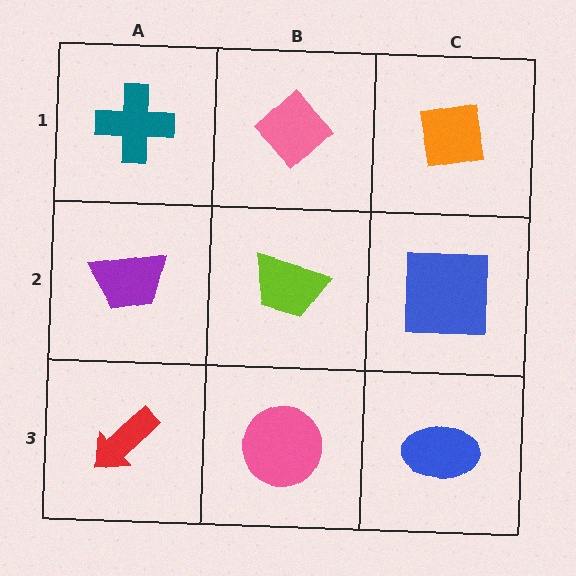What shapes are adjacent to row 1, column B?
A lime trapezoid (row 2, column B), a teal cross (row 1, column A), an orange square (row 1, column C).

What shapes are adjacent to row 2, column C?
An orange square (row 1, column C), a blue ellipse (row 3, column C), a lime trapezoid (row 2, column B).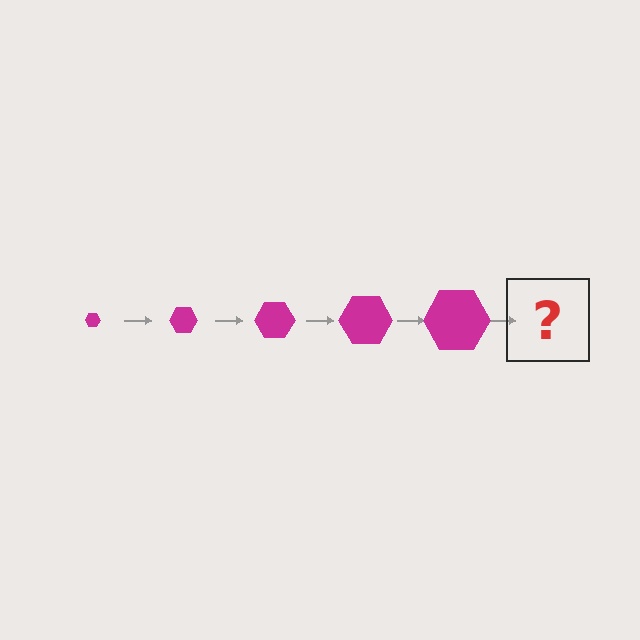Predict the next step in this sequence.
The next step is a magenta hexagon, larger than the previous one.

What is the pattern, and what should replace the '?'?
The pattern is that the hexagon gets progressively larger each step. The '?' should be a magenta hexagon, larger than the previous one.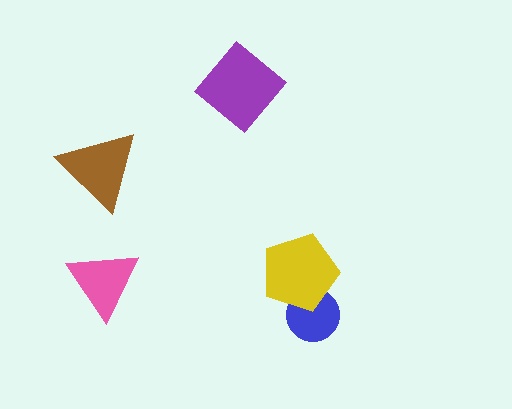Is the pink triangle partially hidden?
No, no other shape covers it.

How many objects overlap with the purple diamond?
0 objects overlap with the purple diamond.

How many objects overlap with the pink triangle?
0 objects overlap with the pink triangle.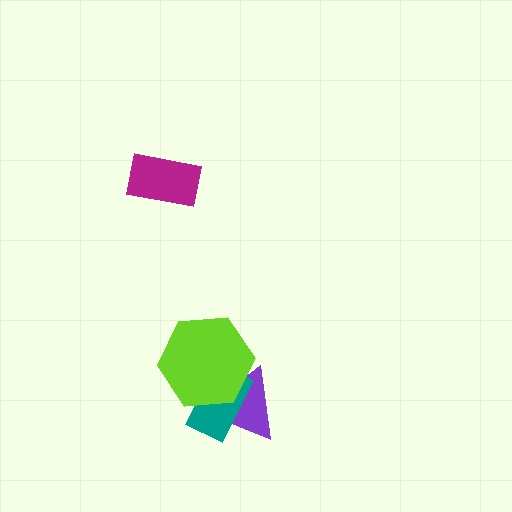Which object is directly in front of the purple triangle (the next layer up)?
The teal rectangle is directly in front of the purple triangle.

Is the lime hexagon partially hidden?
No, no other shape covers it.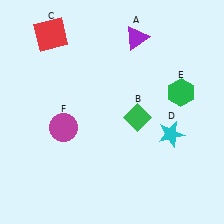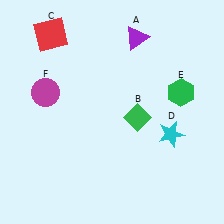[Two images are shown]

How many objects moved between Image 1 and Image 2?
1 object moved between the two images.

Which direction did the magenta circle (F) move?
The magenta circle (F) moved up.